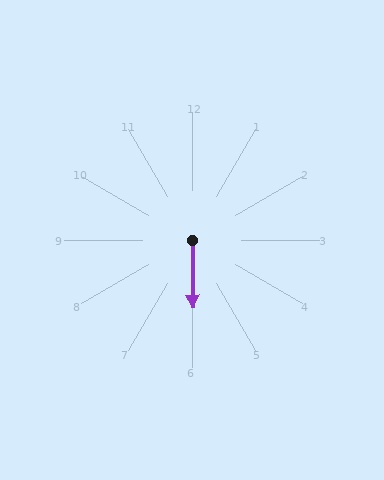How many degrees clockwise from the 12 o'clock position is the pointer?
Approximately 180 degrees.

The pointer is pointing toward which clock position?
Roughly 6 o'clock.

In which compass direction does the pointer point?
South.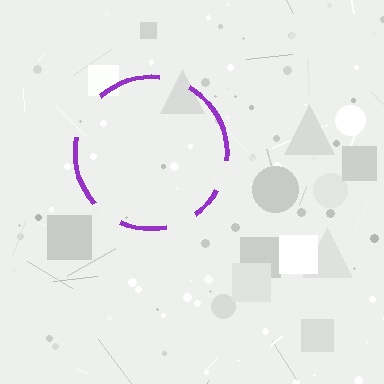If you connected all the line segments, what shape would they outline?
They would outline a circle.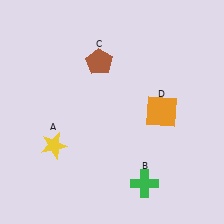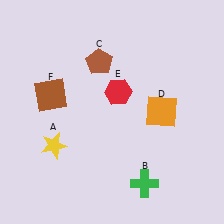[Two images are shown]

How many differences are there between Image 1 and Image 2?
There are 2 differences between the two images.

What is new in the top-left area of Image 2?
A brown square (F) was added in the top-left area of Image 2.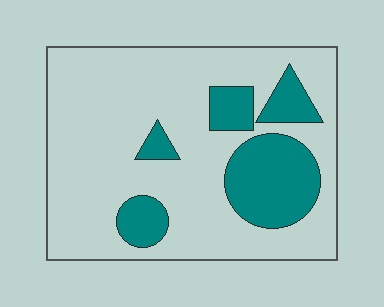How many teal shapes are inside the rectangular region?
5.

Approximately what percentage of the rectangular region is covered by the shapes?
Approximately 25%.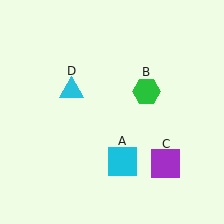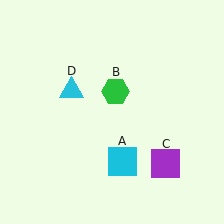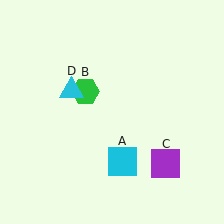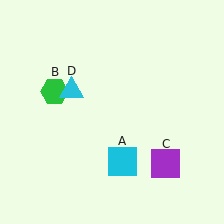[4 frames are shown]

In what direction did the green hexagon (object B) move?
The green hexagon (object B) moved left.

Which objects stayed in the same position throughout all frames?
Cyan square (object A) and purple square (object C) and cyan triangle (object D) remained stationary.